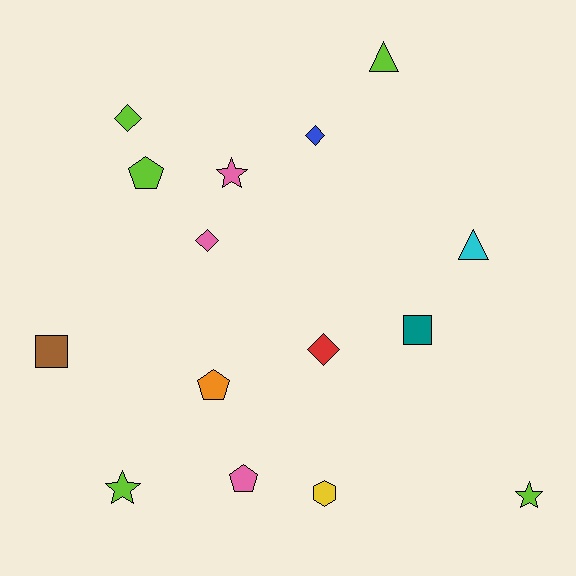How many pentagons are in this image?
There are 3 pentagons.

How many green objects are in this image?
There are no green objects.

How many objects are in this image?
There are 15 objects.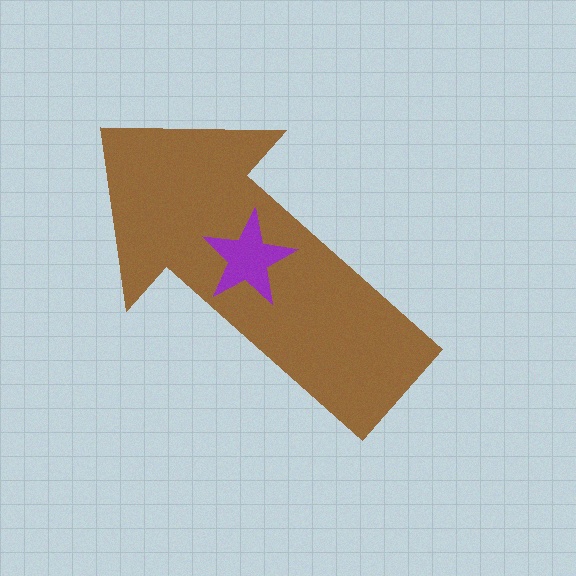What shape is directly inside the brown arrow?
The purple star.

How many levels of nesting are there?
2.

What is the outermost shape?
The brown arrow.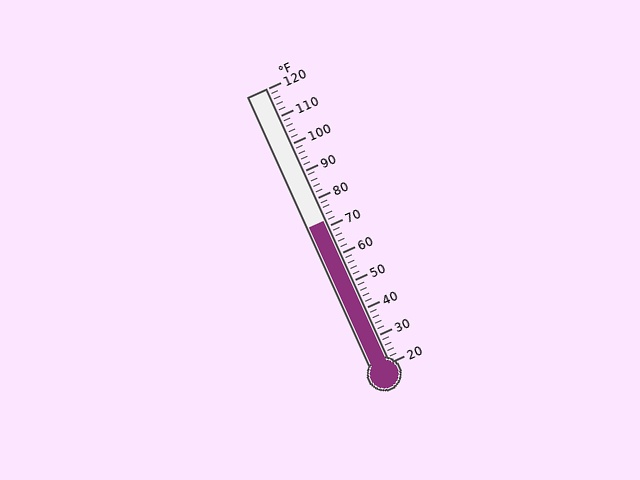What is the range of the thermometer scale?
The thermometer scale ranges from 20°F to 120°F.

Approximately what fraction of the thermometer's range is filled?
The thermometer is filled to approximately 50% of its range.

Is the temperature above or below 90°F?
The temperature is below 90°F.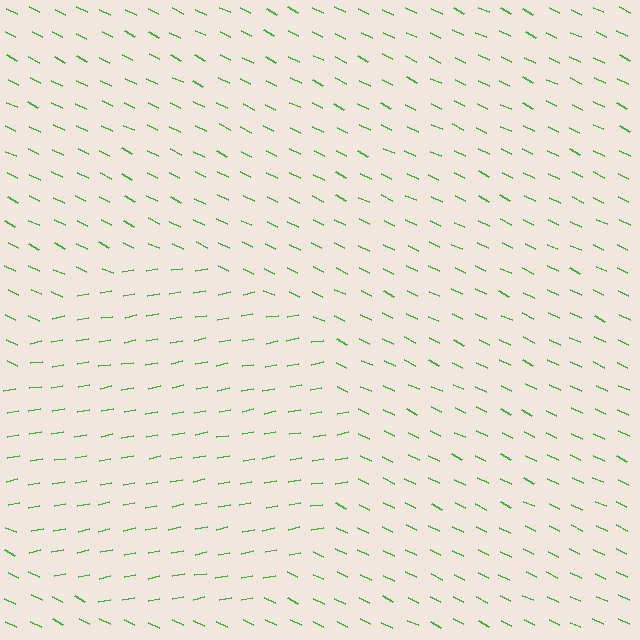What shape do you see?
I see a circle.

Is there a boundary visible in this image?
Yes, there is a texture boundary formed by a change in line orientation.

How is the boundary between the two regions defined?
The boundary is defined purely by a change in line orientation (approximately 36 degrees difference). All lines are the same color and thickness.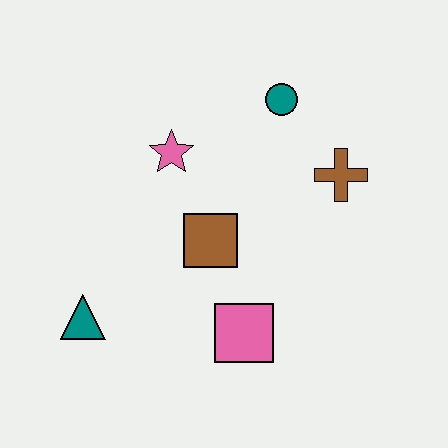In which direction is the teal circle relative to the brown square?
The teal circle is above the brown square.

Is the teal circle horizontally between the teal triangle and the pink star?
No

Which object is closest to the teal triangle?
The brown square is closest to the teal triangle.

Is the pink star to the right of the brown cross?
No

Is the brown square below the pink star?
Yes